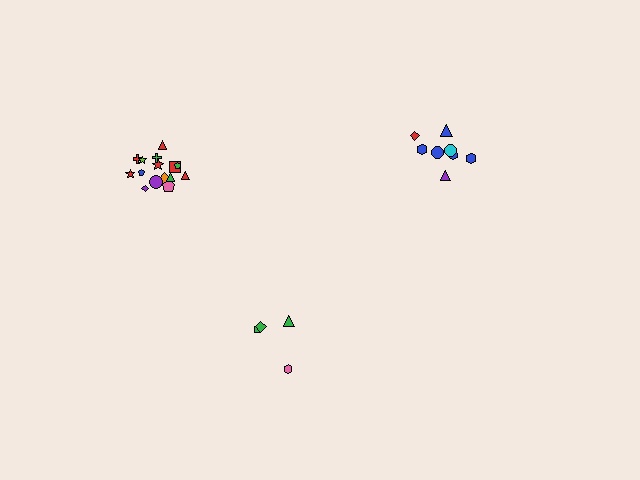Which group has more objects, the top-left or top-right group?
The top-left group.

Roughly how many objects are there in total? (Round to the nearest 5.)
Roughly 25 objects in total.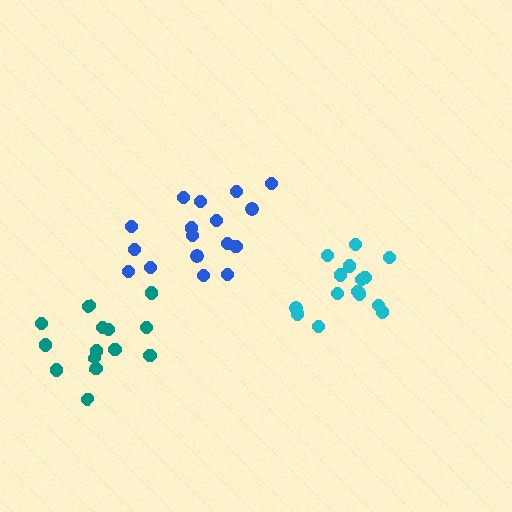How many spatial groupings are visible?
There are 3 spatial groupings.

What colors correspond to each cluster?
The clusters are colored: blue, cyan, teal.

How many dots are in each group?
Group 1: 17 dots, Group 2: 15 dots, Group 3: 14 dots (46 total).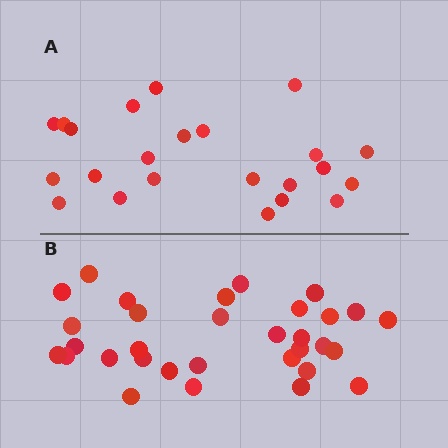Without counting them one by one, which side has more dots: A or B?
Region B (the bottom region) has more dots.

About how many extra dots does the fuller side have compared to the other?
Region B has roughly 8 or so more dots than region A.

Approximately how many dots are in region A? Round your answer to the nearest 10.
About 20 dots. (The exact count is 23, which rounds to 20.)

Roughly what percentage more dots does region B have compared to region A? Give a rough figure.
About 40% more.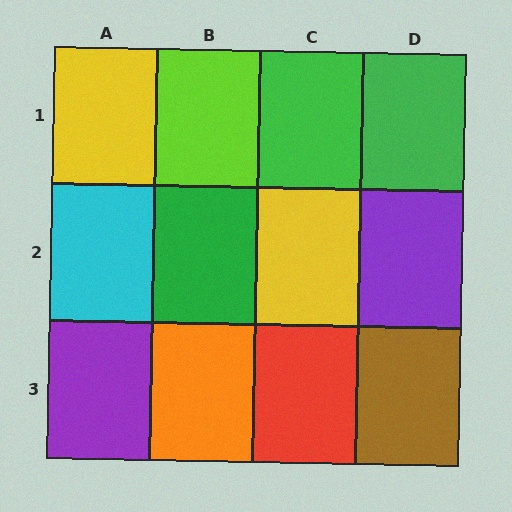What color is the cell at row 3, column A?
Purple.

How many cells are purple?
2 cells are purple.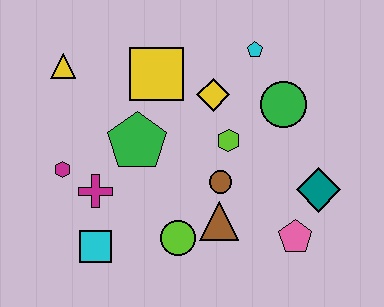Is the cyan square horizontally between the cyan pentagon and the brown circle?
No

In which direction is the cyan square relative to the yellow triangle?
The cyan square is below the yellow triangle.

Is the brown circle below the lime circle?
No